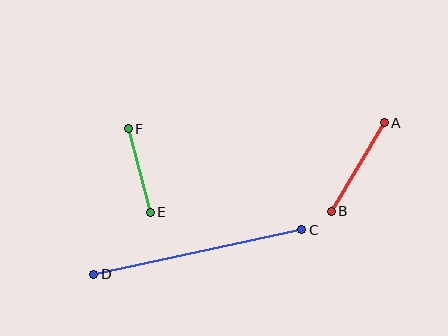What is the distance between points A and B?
The distance is approximately 103 pixels.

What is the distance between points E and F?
The distance is approximately 86 pixels.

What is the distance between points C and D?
The distance is approximately 213 pixels.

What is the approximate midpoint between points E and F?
The midpoint is at approximately (139, 171) pixels.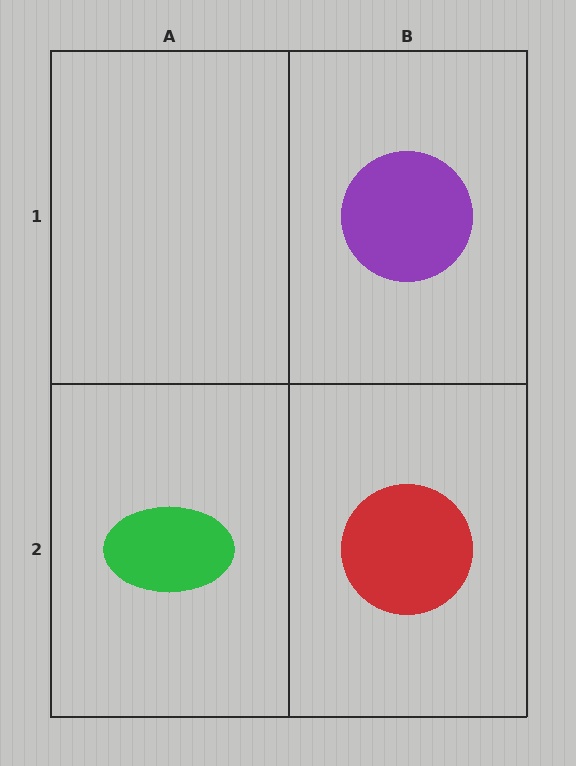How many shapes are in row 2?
2 shapes.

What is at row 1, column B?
A purple circle.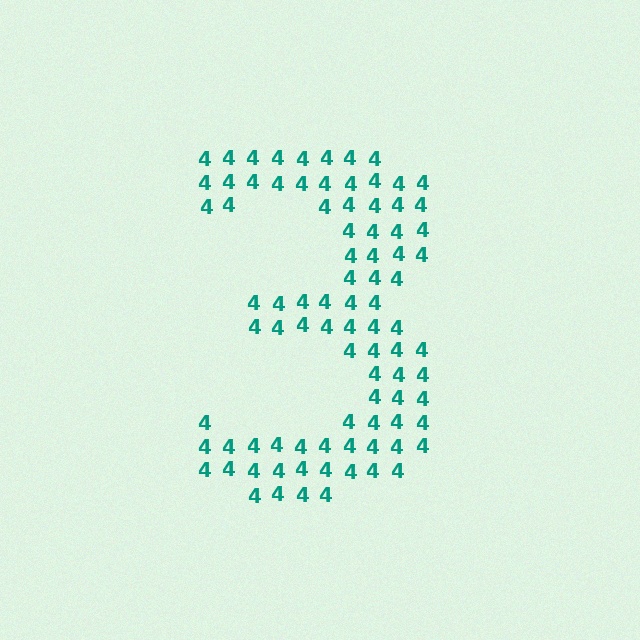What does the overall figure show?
The overall figure shows the digit 3.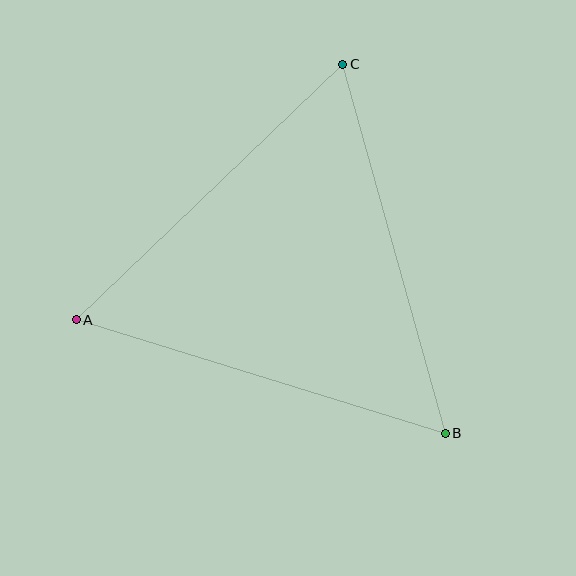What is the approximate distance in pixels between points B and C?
The distance between B and C is approximately 383 pixels.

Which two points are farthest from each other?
Points A and B are farthest from each other.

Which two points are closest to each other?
Points A and C are closest to each other.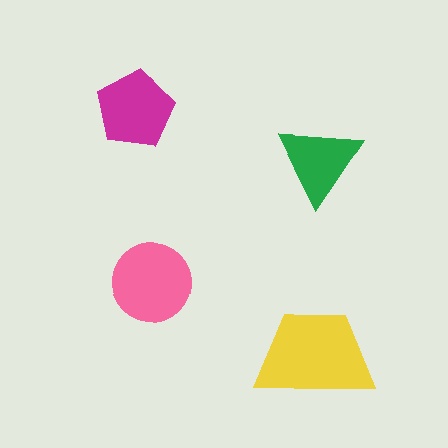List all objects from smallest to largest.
The green triangle, the magenta pentagon, the pink circle, the yellow trapezoid.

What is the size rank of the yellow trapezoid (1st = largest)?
1st.